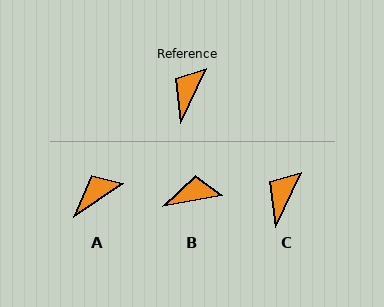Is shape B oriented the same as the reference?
No, it is off by about 54 degrees.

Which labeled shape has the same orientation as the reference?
C.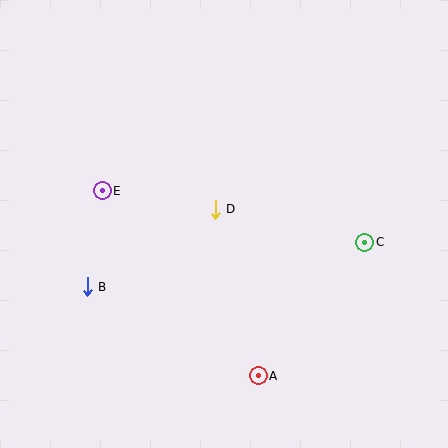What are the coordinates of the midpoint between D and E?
The midpoint between D and E is at (159, 200).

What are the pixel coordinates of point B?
Point B is at (87, 287).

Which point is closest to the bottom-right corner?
Point A is closest to the bottom-right corner.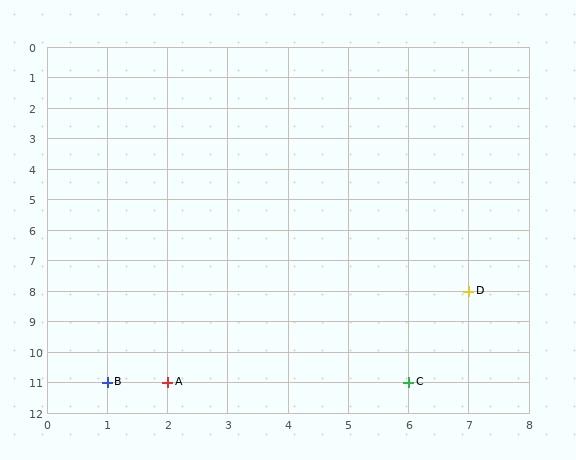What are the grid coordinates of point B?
Point B is at grid coordinates (1, 11).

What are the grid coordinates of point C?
Point C is at grid coordinates (6, 11).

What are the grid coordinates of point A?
Point A is at grid coordinates (2, 11).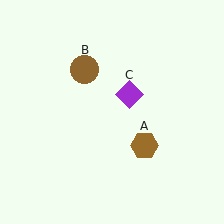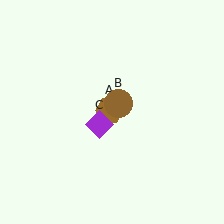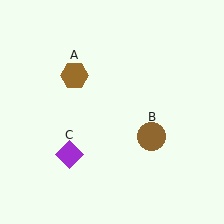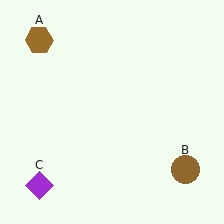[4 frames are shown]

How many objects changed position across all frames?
3 objects changed position: brown hexagon (object A), brown circle (object B), purple diamond (object C).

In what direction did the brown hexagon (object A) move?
The brown hexagon (object A) moved up and to the left.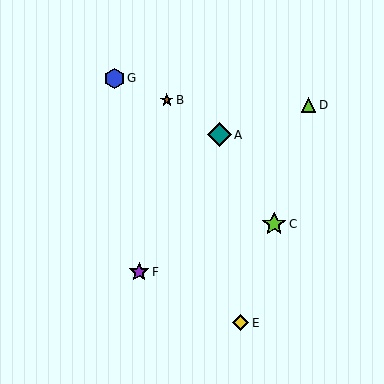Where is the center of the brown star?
The center of the brown star is at (167, 100).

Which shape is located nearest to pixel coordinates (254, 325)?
The yellow diamond (labeled E) at (240, 323) is nearest to that location.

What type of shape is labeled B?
Shape B is a brown star.